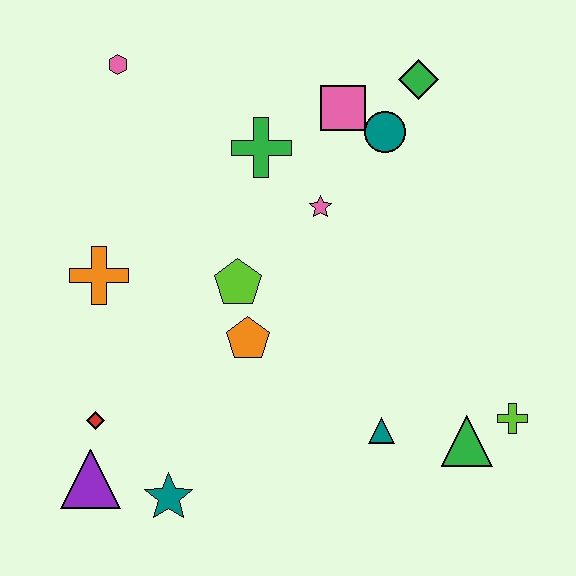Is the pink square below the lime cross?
No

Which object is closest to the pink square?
The teal circle is closest to the pink square.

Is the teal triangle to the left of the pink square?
No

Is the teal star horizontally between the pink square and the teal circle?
No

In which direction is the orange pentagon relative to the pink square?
The orange pentagon is below the pink square.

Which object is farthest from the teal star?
The green diamond is farthest from the teal star.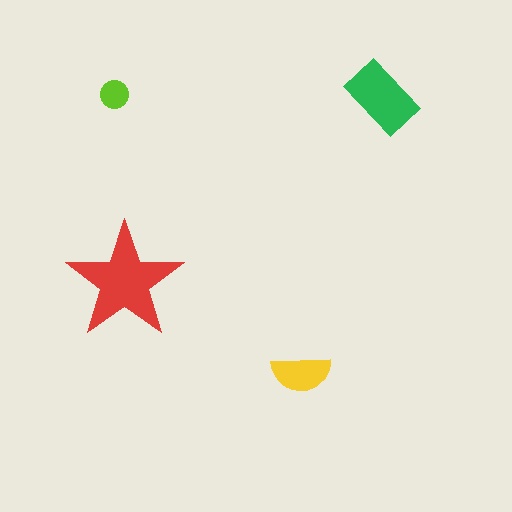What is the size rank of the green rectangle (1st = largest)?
2nd.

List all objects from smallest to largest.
The lime circle, the yellow semicircle, the green rectangle, the red star.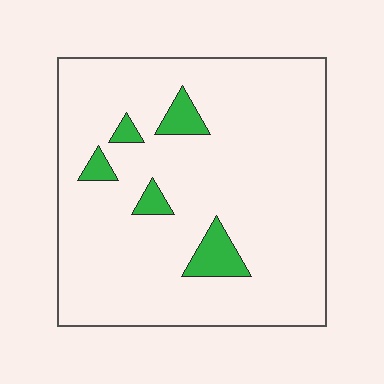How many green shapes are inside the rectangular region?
5.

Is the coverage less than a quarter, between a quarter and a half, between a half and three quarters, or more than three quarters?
Less than a quarter.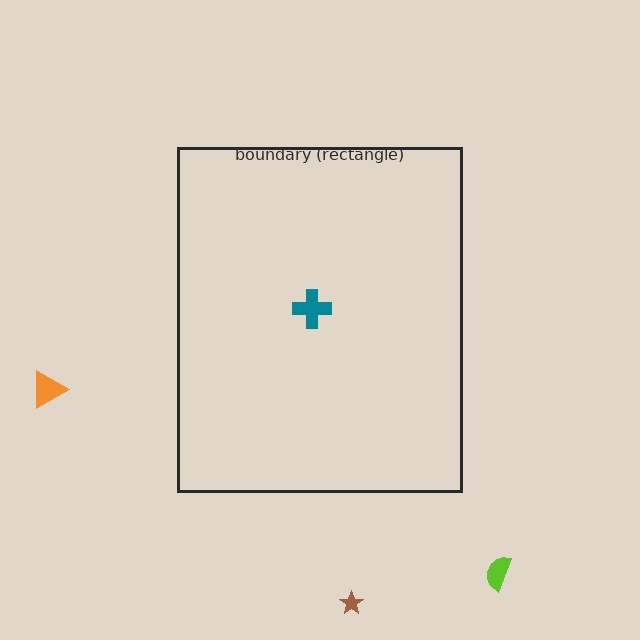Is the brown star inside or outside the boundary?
Outside.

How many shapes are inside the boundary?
1 inside, 3 outside.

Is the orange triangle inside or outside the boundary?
Outside.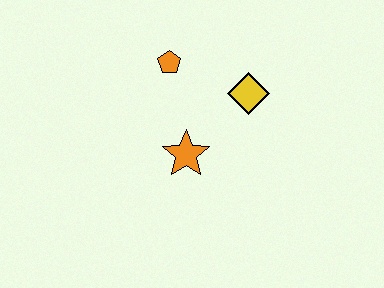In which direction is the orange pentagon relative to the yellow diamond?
The orange pentagon is to the left of the yellow diamond.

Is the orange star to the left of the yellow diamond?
Yes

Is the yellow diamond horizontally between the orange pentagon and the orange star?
No